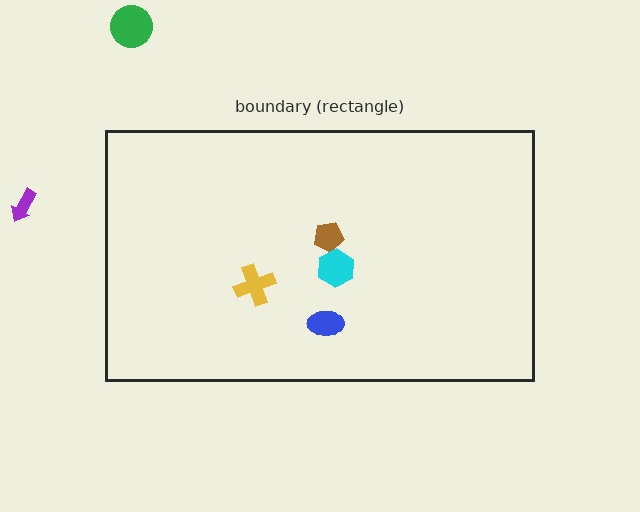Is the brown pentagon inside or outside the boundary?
Inside.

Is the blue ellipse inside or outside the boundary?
Inside.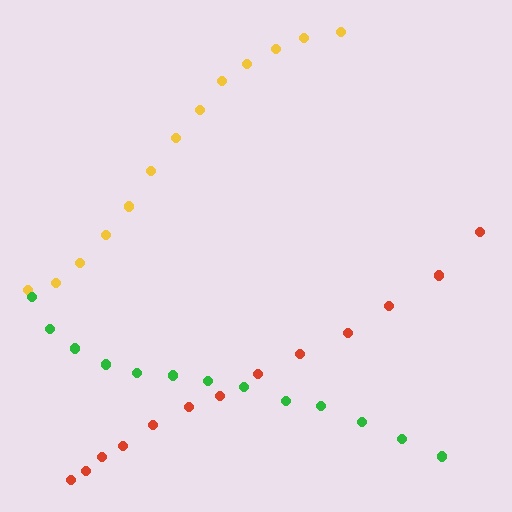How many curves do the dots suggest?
There are 3 distinct paths.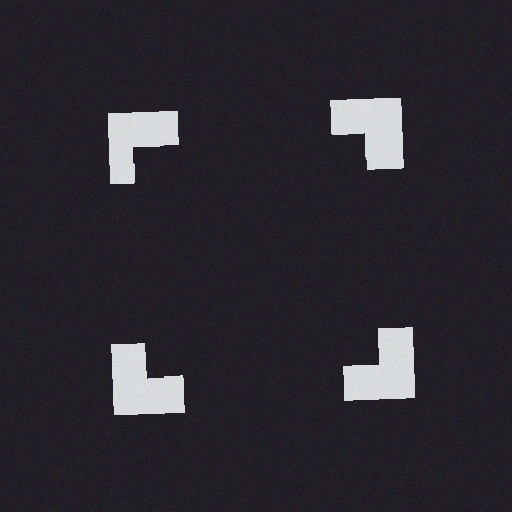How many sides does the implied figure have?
4 sides.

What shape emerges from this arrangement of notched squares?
An illusory square — its edges are inferred from the aligned wedge cuts in the notched squares, not physically drawn.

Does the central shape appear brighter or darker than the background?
It typically appears slightly darker than the background, even though no actual brightness change is drawn.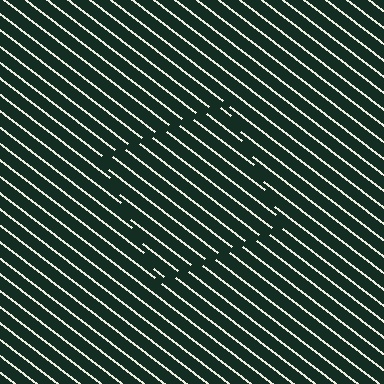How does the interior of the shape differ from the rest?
The interior of the shape contains the same grating, shifted by half a period — the contour is defined by the phase discontinuity where line-ends from the inner and outer gratings abut.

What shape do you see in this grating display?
An illusory square. The interior of the shape contains the same grating, shifted by half a period — the contour is defined by the phase discontinuity where line-ends from the inner and outer gratings abut.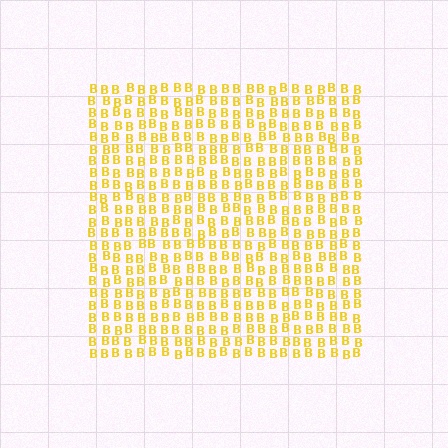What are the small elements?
The small elements are letter B's.